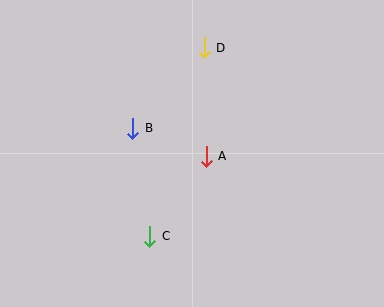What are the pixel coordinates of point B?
Point B is at (133, 128).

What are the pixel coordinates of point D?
Point D is at (204, 48).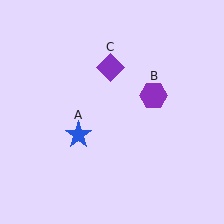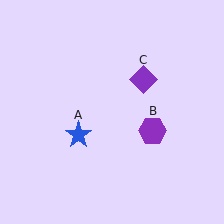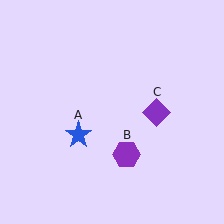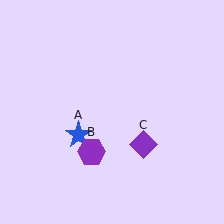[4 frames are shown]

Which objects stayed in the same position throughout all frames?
Blue star (object A) remained stationary.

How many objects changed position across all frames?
2 objects changed position: purple hexagon (object B), purple diamond (object C).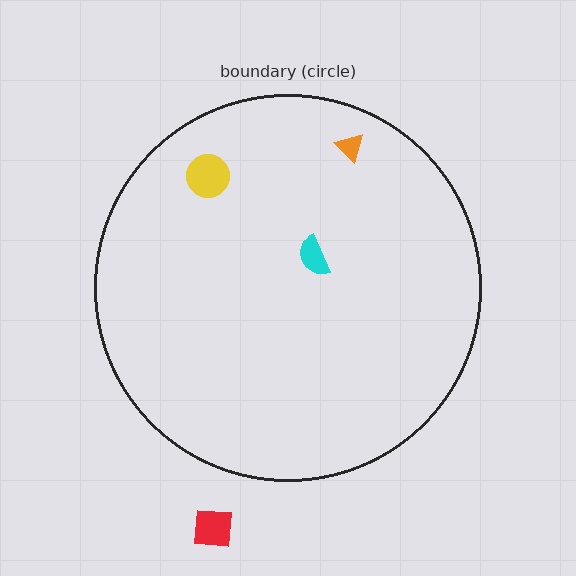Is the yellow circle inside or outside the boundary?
Inside.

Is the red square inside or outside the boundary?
Outside.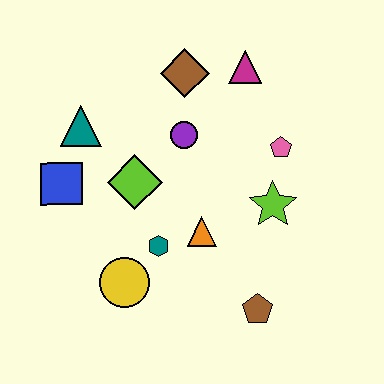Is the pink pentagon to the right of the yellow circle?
Yes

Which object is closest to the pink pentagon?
The lime star is closest to the pink pentagon.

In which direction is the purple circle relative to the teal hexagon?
The purple circle is above the teal hexagon.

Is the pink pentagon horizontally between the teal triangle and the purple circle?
No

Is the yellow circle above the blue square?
No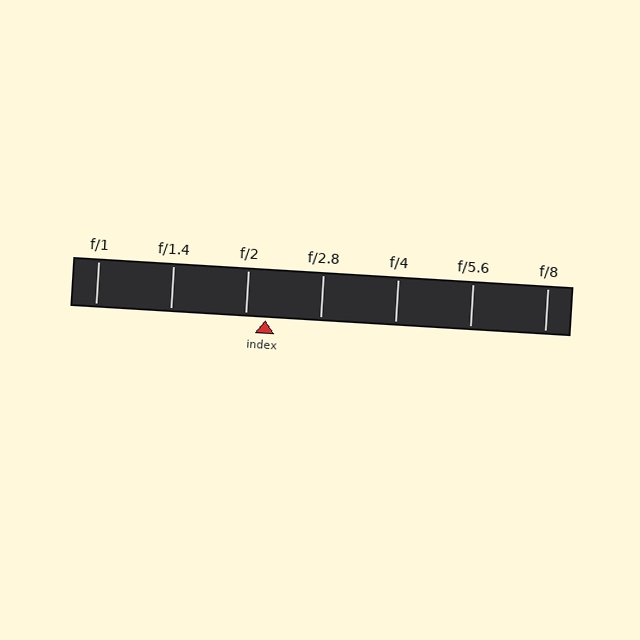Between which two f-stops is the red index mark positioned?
The index mark is between f/2 and f/2.8.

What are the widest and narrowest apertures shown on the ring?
The widest aperture shown is f/1 and the narrowest is f/8.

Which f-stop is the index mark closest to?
The index mark is closest to f/2.